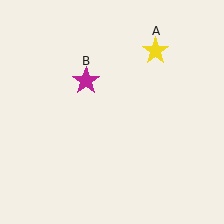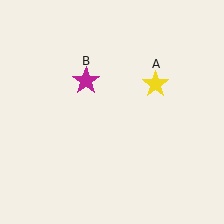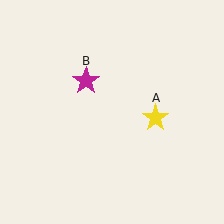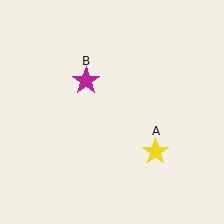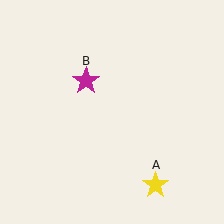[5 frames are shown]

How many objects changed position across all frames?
1 object changed position: yellow star (object A).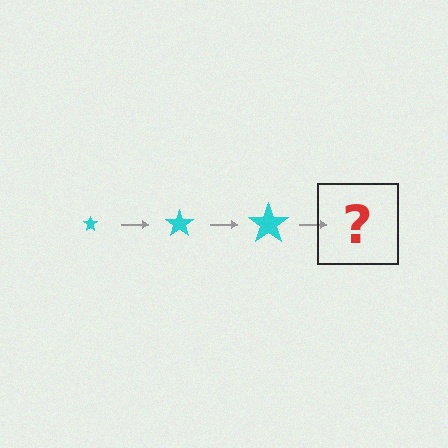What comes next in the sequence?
The next element should be a cyan star, larger than the previous one.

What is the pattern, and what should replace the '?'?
The pattern is that the star gets progressively larger each step. The '?' should be a cyan star, larger than the previous one.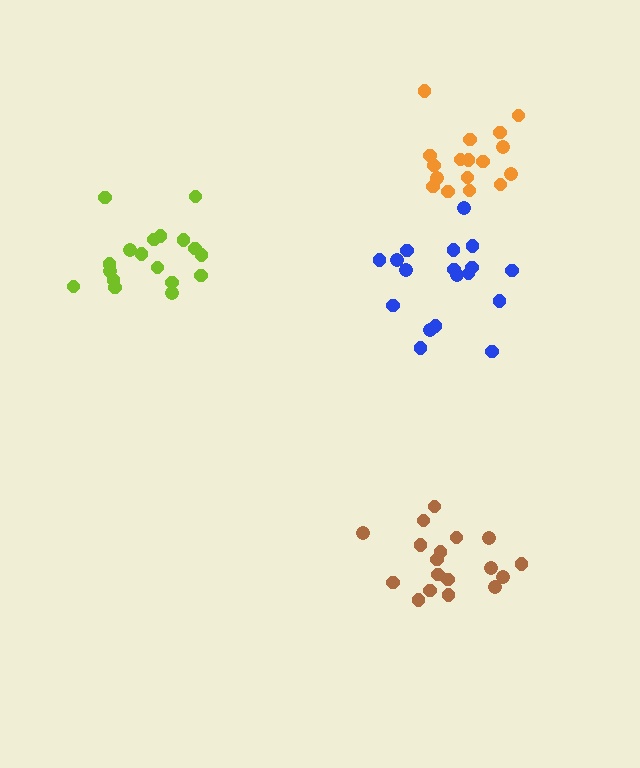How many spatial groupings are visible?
There are 4 spatial groupings.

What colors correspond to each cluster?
The clusters are colored: lime, brown, orange, blue.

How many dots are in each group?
Group 1: 18 dots, Group 2: 18 dots, Group 3: 17 dots, Group 4: 18 dots (71 total).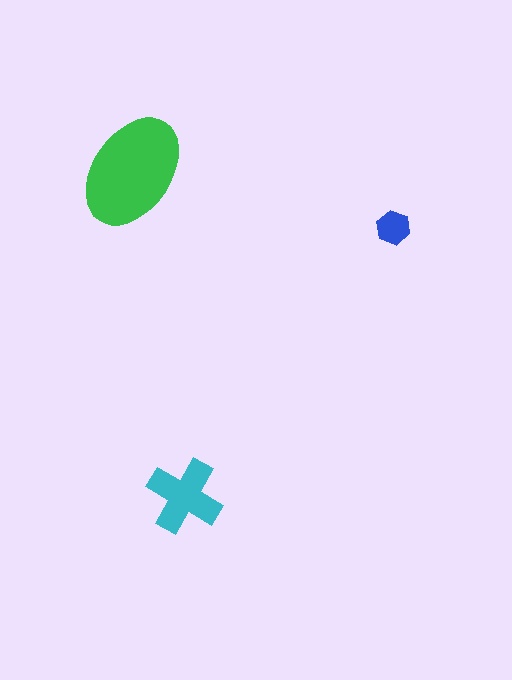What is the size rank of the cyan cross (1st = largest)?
2nd.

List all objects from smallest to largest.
The blue hexagon, the cyan cross, the green ellipse.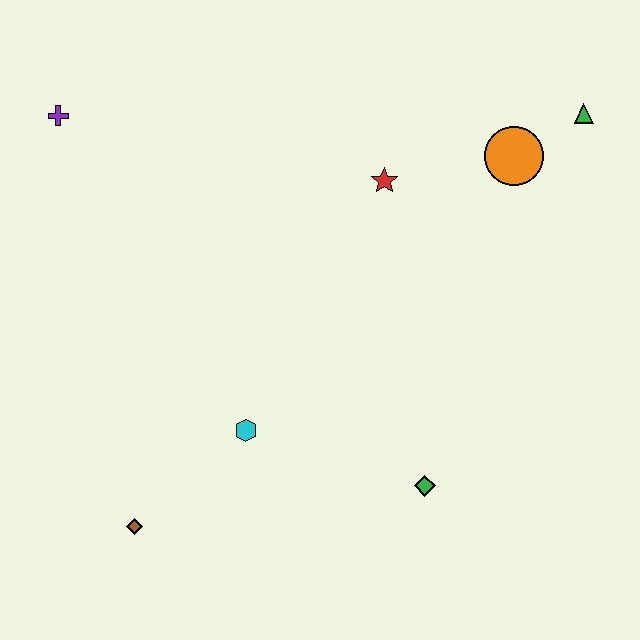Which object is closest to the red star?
The orange circle is closest to the red star.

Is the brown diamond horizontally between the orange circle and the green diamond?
No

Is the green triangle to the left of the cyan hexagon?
No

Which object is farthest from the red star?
The brown diamond is farthest from the red star.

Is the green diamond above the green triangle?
No